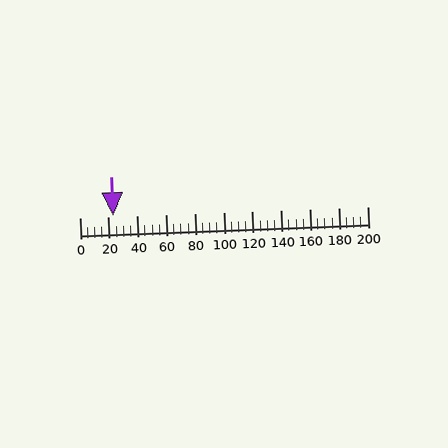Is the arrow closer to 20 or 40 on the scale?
The arrow is closer to 20.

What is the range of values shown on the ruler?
The ruler shows values from 0 to 200.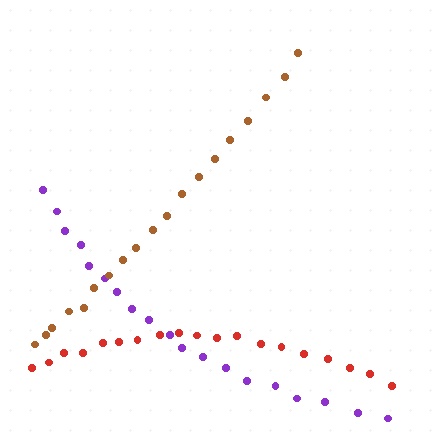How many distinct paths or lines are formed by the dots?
There are 3 distinct paths.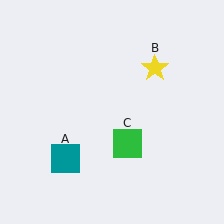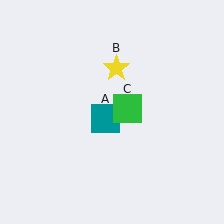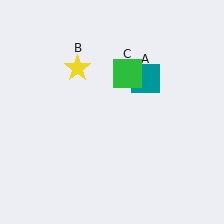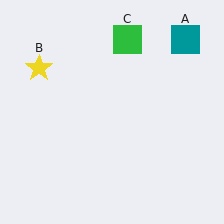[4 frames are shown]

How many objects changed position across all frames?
3 objects changed position: teal square (object A), yellow star (object B), green square (object C).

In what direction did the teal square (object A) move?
The teal square (object A) moved up and to the right.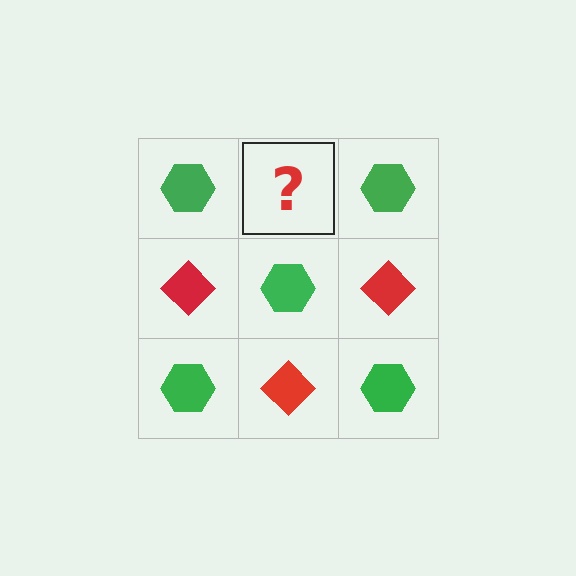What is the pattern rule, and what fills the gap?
The rule is that it alternates green hexagon and red diamond in a checkerboard pattern. The gap should be filled with a red diamond.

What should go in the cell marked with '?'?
The missing cell should contain a red diamond.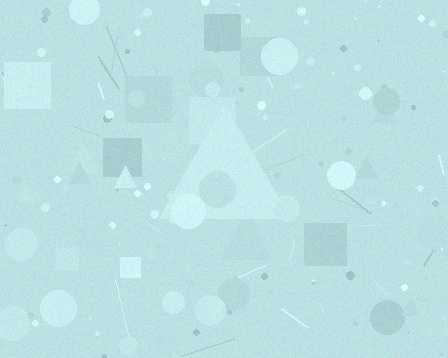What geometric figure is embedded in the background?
A triangle is embedded in the background.